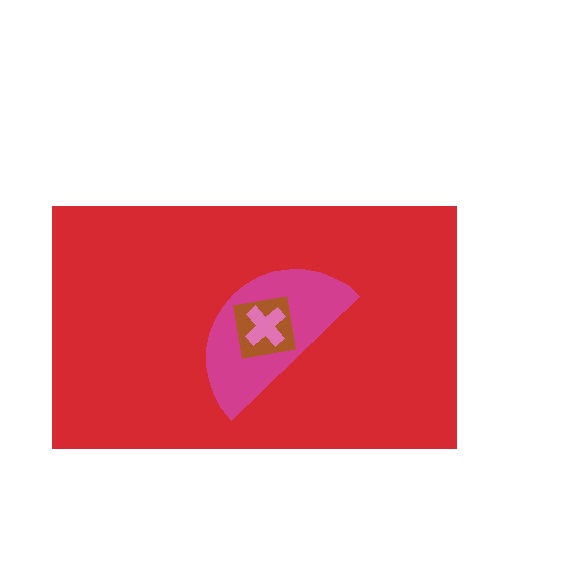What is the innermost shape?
The pink cross.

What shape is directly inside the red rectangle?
The magenta semicircle.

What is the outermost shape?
The red rectangle.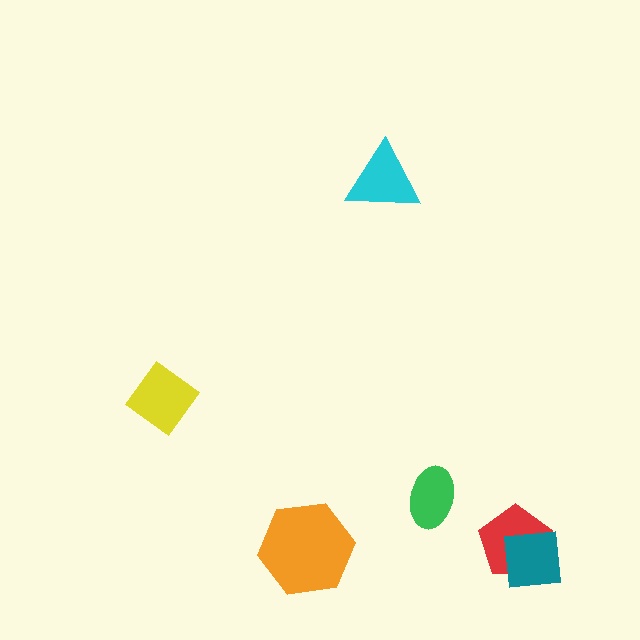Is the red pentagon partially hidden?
Yes, it is partially covered by another shape.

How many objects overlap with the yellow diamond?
0 objects overlap with the yellow diamond.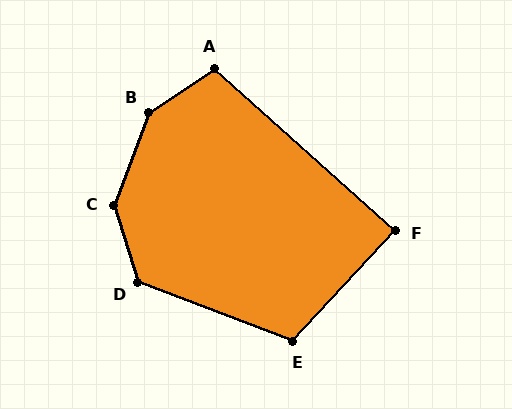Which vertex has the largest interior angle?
B, at approximately 143 degrees.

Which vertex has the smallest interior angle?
F, at approximately 89 degrees.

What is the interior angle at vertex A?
Approximately 105 degrees (obtuse).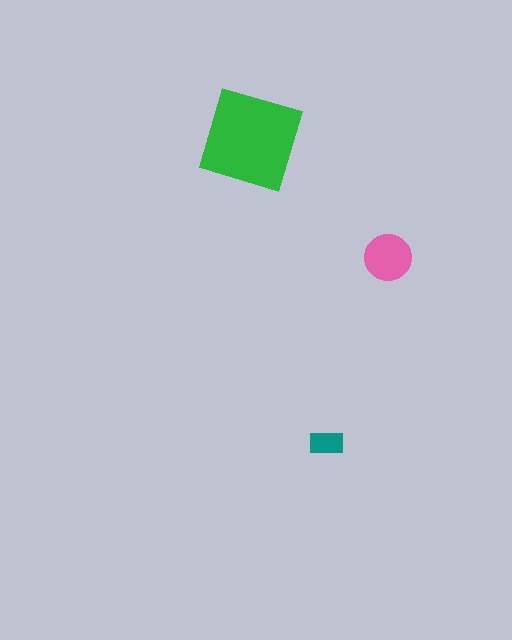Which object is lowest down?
The teal rectangle is bottommost.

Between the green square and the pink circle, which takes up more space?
The green square.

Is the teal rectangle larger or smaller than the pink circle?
Smaller.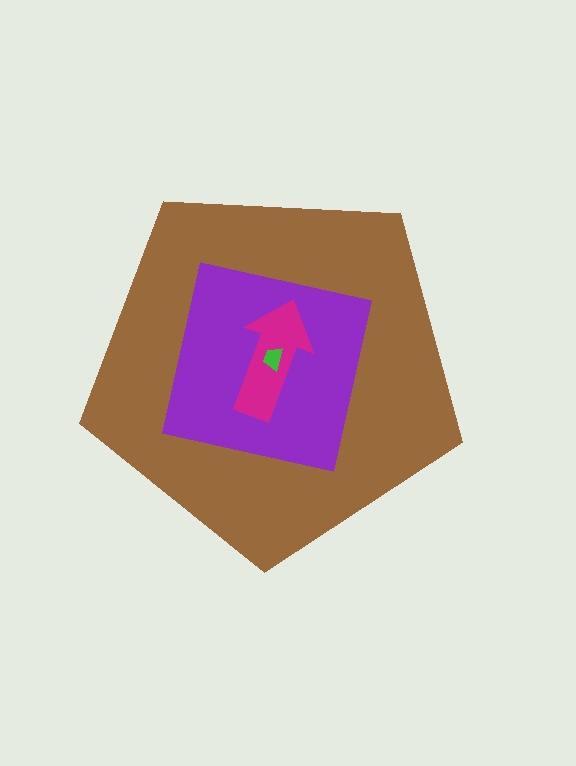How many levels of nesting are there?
4.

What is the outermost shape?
The brown pentagon.